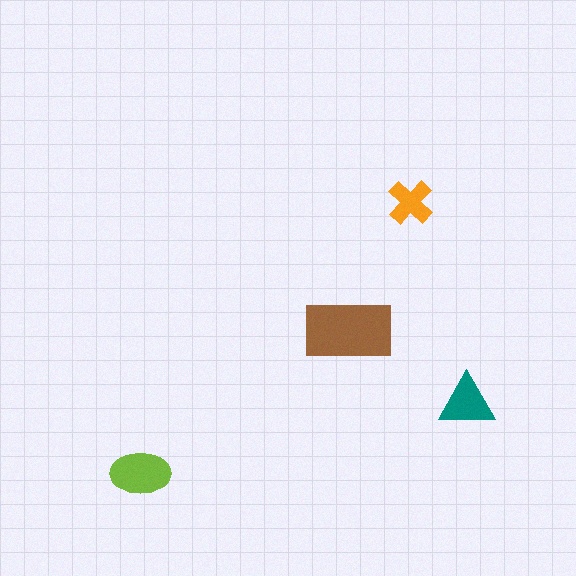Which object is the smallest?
The orange cross.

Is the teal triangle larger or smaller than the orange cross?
Larger.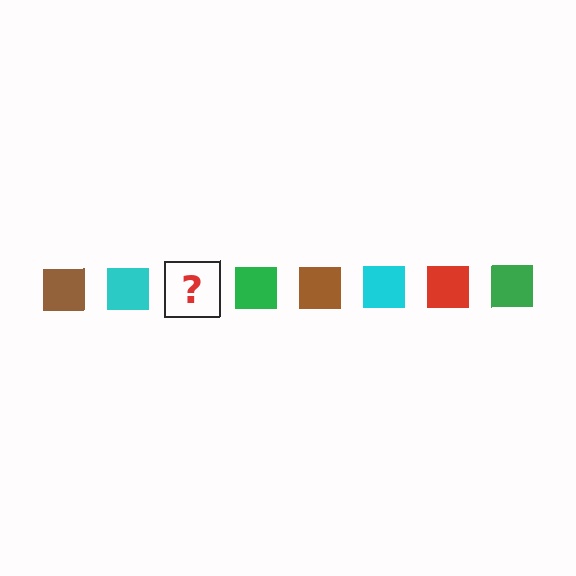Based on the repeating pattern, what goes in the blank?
The blank should be a red square.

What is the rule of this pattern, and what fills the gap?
The rule is that the pattern cycles through brown, cyan, red, green squares. The gap should be filled with a red square.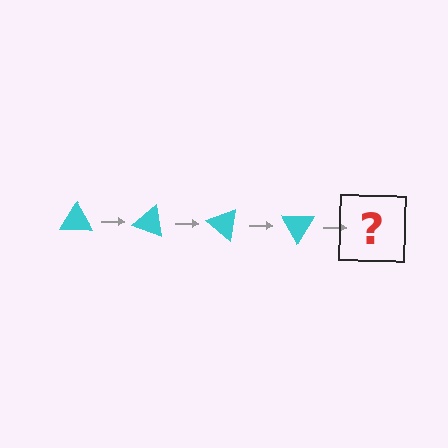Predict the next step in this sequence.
The next step is a cyan triangle rotated 80 degrees.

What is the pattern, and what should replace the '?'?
The pattern is that the triangle rotates 20 degrees each step. The '?' should be a cyan triangle rotated 80 degrees.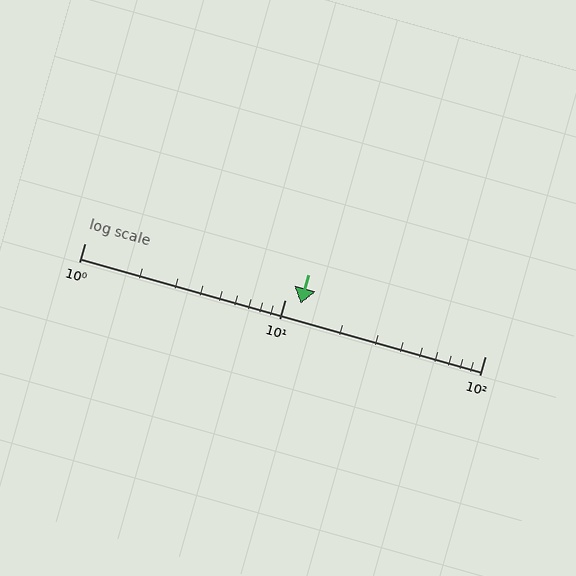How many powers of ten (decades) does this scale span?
The scale spans 2 decades, from 1 to 100.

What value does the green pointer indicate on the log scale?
The pointer indicates approximately 12.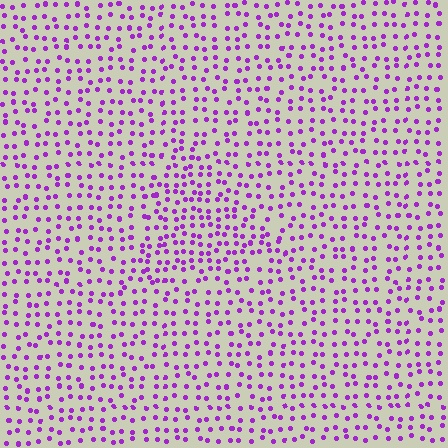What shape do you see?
I see a triangle.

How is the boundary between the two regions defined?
The boundary is defined by a change in element density (approximately 1.5x ratio). All elements are the same color, size, and shape.